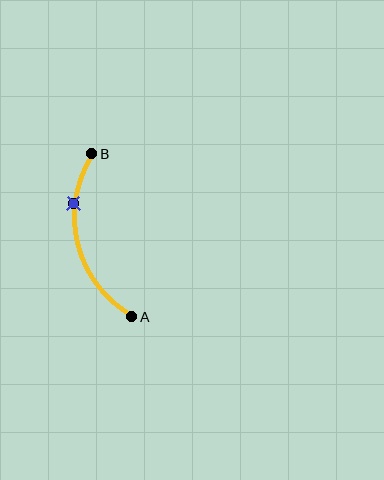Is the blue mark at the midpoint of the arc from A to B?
No. The blue mark lies on the arc but is closer to endpoint B. The arc midpoint would be at the point on the curve equidistant along the arc from both A and B.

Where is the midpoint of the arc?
The arc midpoint is the point on the curve farthest from the straight line joining A and B. It sits to the left of that line.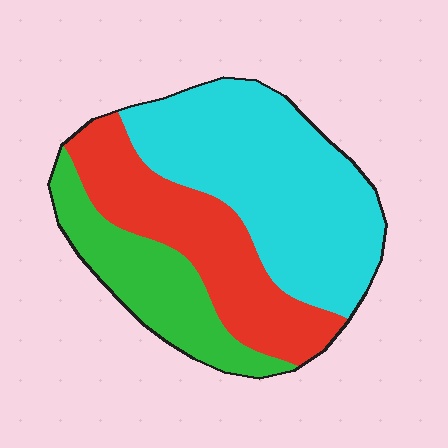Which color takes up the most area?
Cyan, at roughly 45%.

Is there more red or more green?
Red.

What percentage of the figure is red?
Red covers roughly 30% of the figure.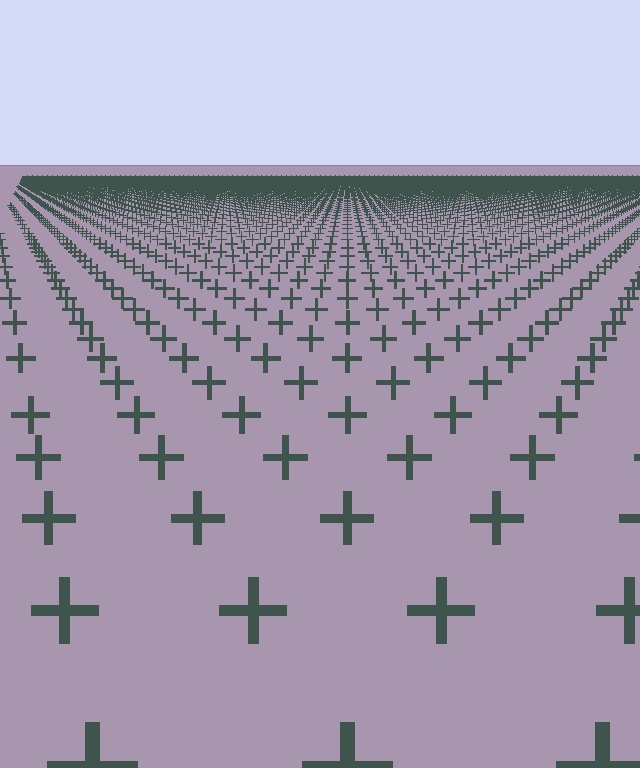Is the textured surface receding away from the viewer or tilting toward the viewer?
The surface is receding away from the viewer. Texture elements get smaller and denser toward the top.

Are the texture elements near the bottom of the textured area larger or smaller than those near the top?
Larger. Near the bottom, elements are closer to the viewer and appear at a bigger on-screen size.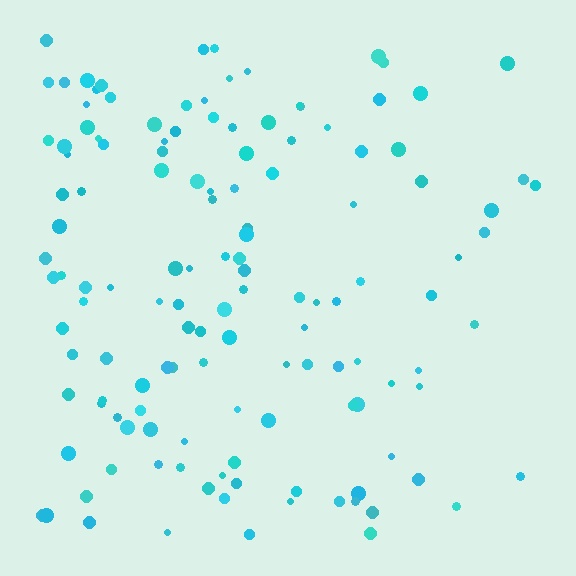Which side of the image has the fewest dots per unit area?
The right.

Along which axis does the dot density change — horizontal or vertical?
Horizontal.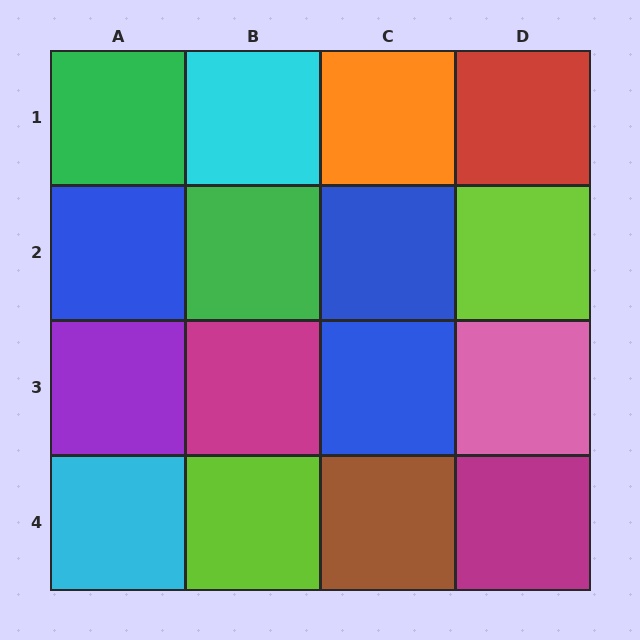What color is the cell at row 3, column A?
Purple.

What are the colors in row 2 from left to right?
Blue, green, blue, lime.